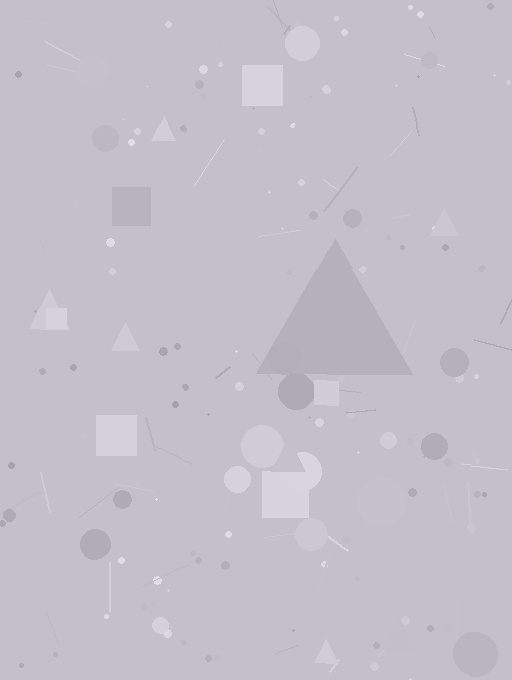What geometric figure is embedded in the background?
A triangle is embedded in the background.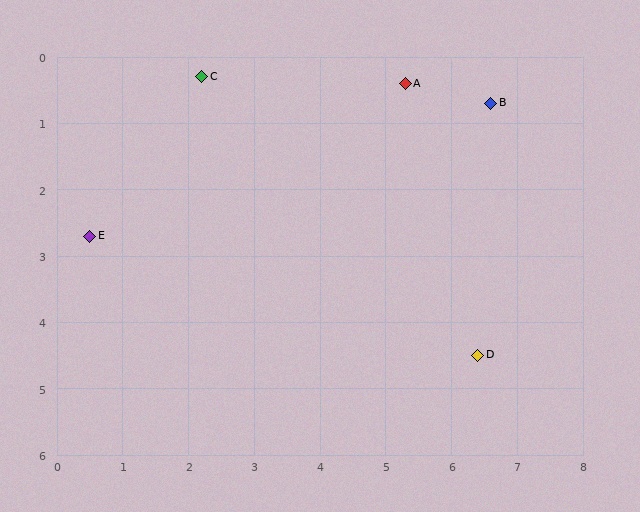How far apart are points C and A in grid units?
Points C and A are about 3.1 grid units apart.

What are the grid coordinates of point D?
Point D is at approximately (6.4, 4.5).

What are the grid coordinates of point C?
Point C is at approximately (2.2, 0.3).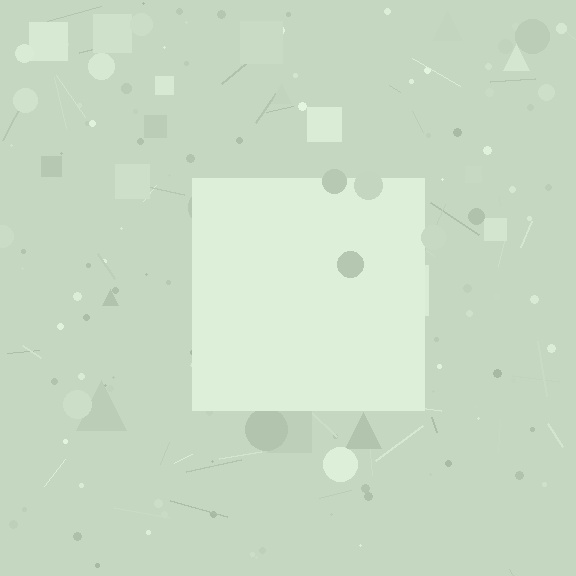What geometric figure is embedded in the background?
A square is embedded in the background.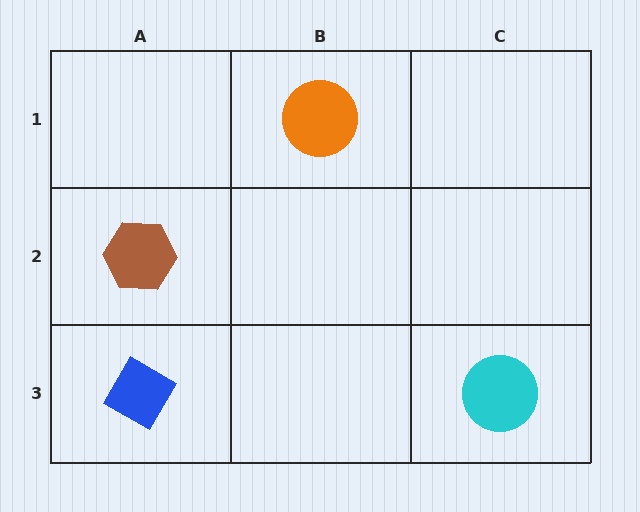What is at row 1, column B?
An orange circle.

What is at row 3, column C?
A cyan circle.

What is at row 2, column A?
A brown hexagon.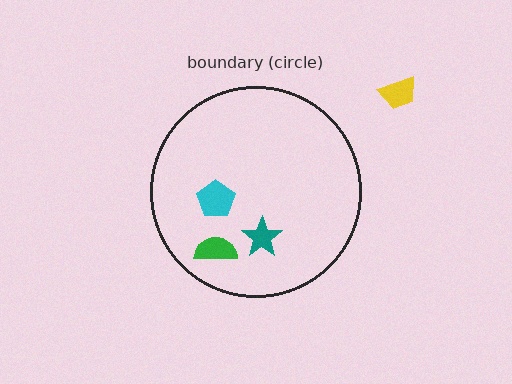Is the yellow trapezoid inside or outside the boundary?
Outside.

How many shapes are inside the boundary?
3 inside, 1 outside.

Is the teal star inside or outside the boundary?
Inside.